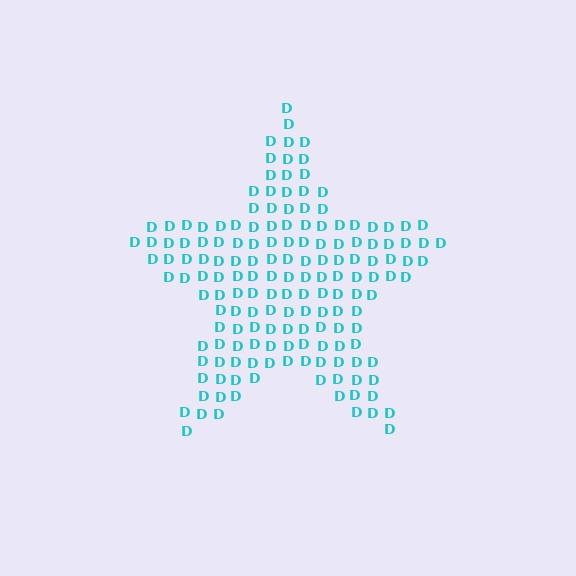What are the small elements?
The small elements are letter D's.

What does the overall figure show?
The overall figure shows a star.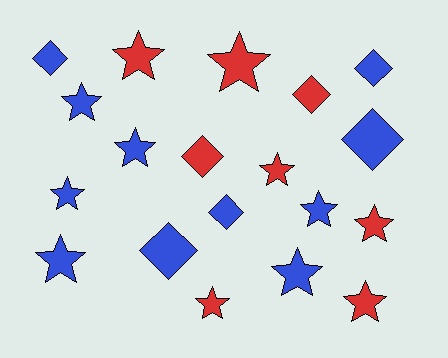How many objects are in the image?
There are 19 objects.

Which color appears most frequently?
Blue, with 11 objects.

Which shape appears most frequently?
Star, with 12 objects.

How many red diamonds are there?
There are 2 red diamonds.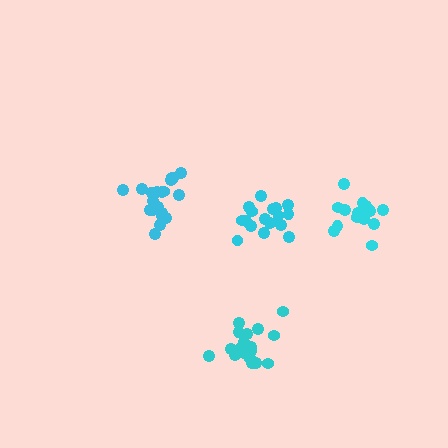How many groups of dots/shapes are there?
There are 4 groups.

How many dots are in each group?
Group 1: 20 dots, Group 2: 16 dots, Group 3: 19 dots, Group 4: 17 dots (72 total).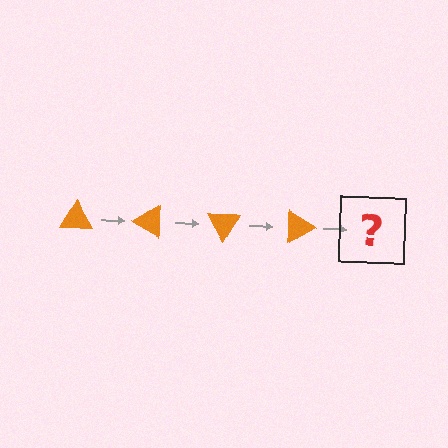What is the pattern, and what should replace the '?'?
The pattern is that the triangle rotates 30 degrees each step. The '?' should be an orange triangle rotated 120 degrees.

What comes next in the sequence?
The next element should be an orange triangle rotated 120 degrees.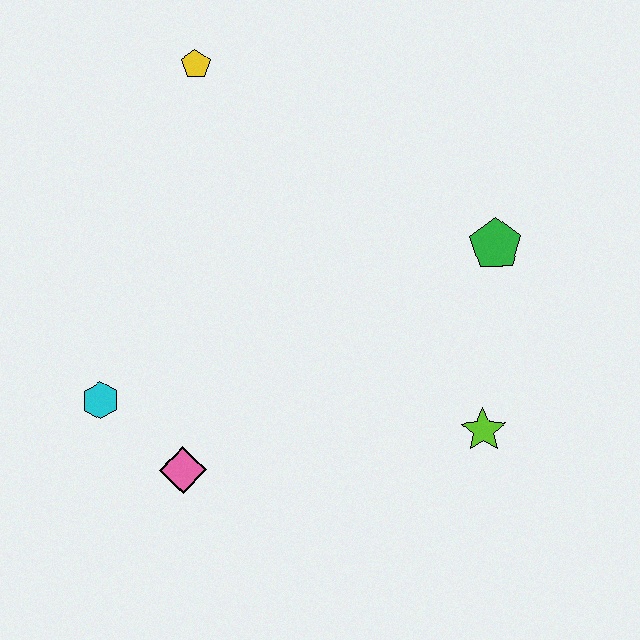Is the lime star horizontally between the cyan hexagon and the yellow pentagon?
No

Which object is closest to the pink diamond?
The cyan hexagon is closest to the pink diamond.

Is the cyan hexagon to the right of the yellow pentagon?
No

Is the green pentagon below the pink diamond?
No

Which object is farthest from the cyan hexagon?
The green pentagon is farthest from the cyan hexagon.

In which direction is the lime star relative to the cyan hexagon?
The lime star is to the right of the cyan hexagon.